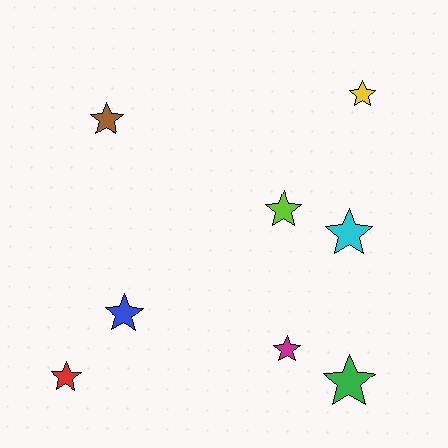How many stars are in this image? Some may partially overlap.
There are 8 stars.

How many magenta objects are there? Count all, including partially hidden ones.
There is 1 magenta object.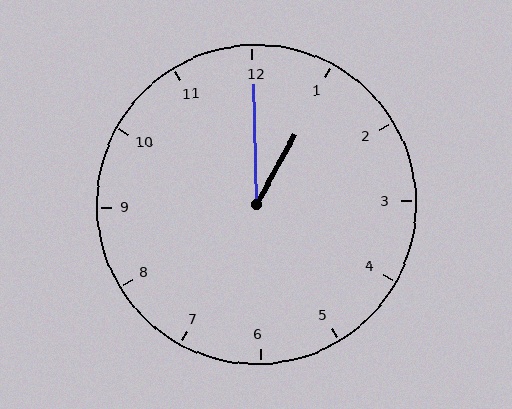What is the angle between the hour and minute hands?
Approximately 30 degrees.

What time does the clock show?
1:00.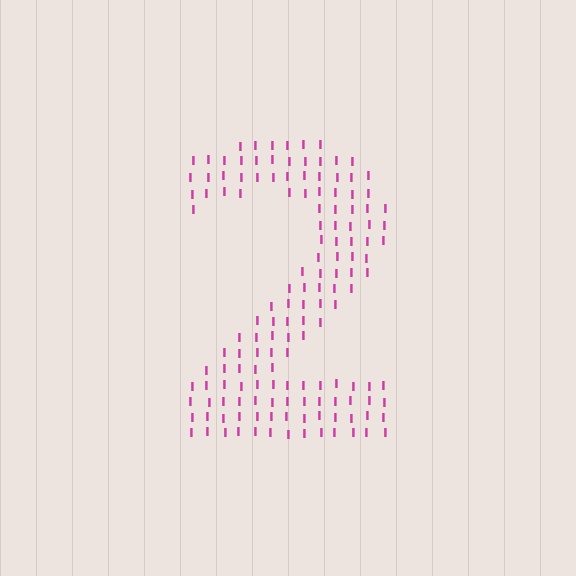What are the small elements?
The small elements are letter I's.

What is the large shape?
The large shape is the digit 2.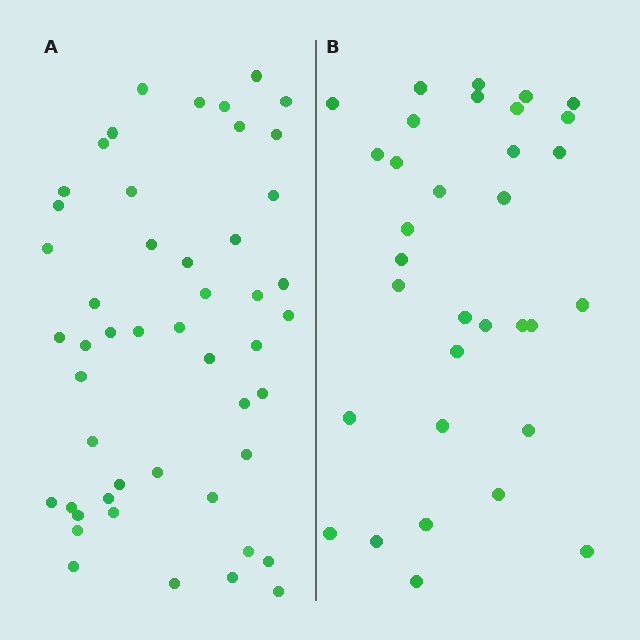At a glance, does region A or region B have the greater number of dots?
Region A (the left region) has more dots.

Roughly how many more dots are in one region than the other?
Region A has approximately 15 more dots than region B.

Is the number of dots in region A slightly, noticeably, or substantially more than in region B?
Region A has substantially more. The ratio is roughly 1.5 to 1.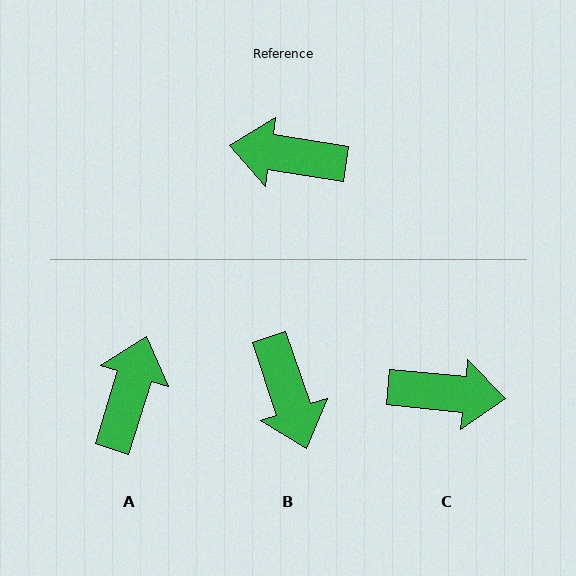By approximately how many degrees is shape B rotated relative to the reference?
Approximately 117 degrees counter-clockwise.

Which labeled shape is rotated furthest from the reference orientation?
C, about 177 degrees away.